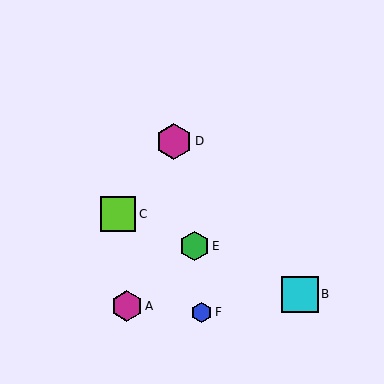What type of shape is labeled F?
Shape F is a blue hexagon.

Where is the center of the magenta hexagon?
The center of the magenta hexagon is at (127, 306).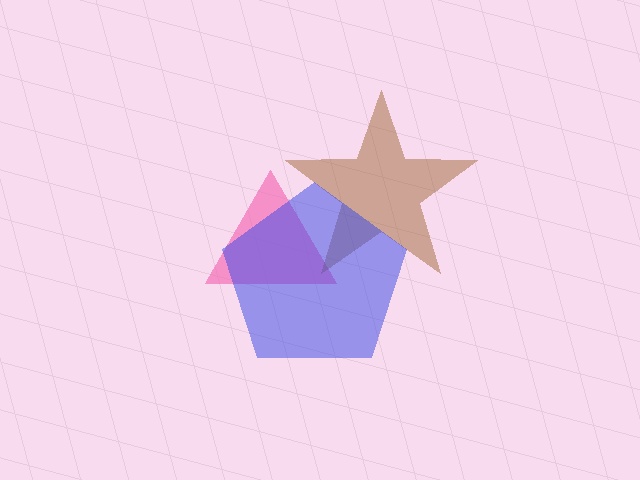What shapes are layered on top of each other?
The layered shapes are: a pink triangle, a brown star, a blue pentagon.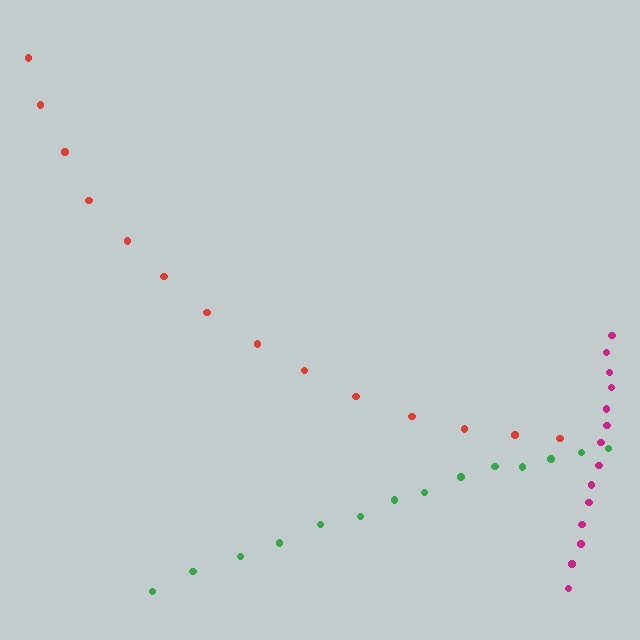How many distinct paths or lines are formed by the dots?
There are 3 distinct paths.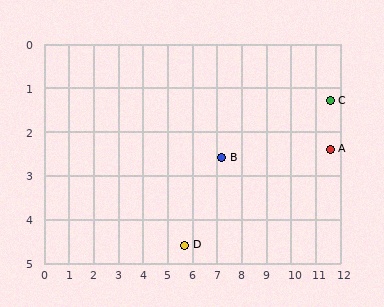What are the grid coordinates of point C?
Point C is at approximately (11.6, 1.3).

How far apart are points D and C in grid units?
Points D and C are about 6.8 grid units apart.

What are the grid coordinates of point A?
Point A is at approximately (11.6, 2.4).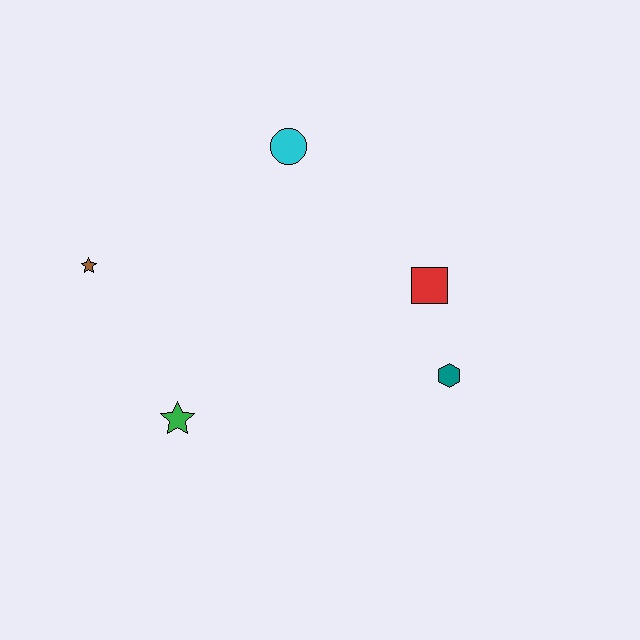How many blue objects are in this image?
There are no blue objects.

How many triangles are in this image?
There are no triangles.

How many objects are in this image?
There are 5 objects.